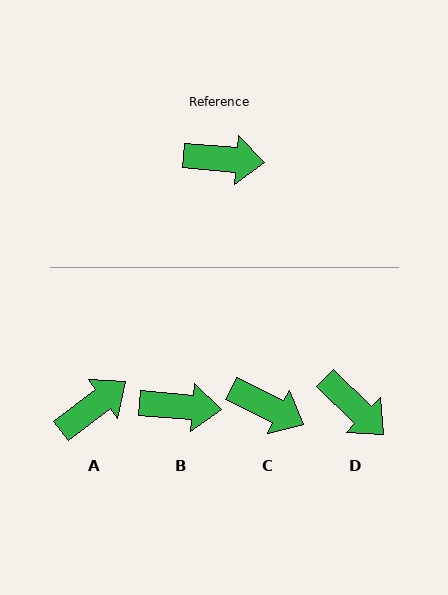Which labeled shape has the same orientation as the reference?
B.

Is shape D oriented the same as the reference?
No, it is off by about 39 degrees.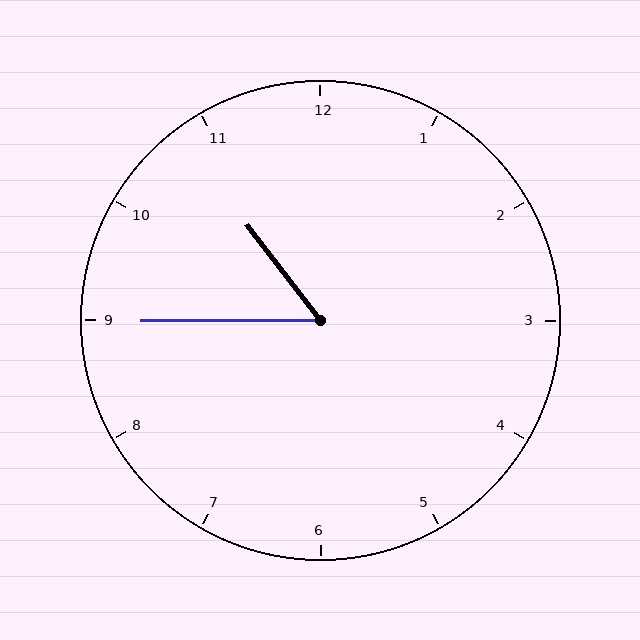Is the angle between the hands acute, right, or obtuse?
It is acute.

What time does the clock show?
10:45.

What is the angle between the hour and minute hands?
Approximately 52 degrees.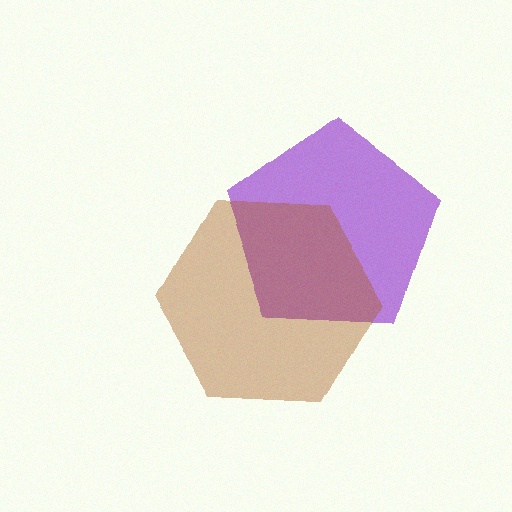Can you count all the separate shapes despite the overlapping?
Yes, there are 2 separate shapes.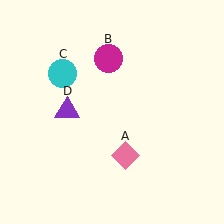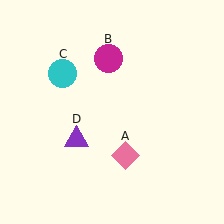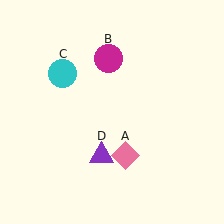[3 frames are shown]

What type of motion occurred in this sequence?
The purple triangle (object D) rotated counterclockwise around the center of the scene.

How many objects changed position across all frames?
1 object changed position: purple triangle (object D).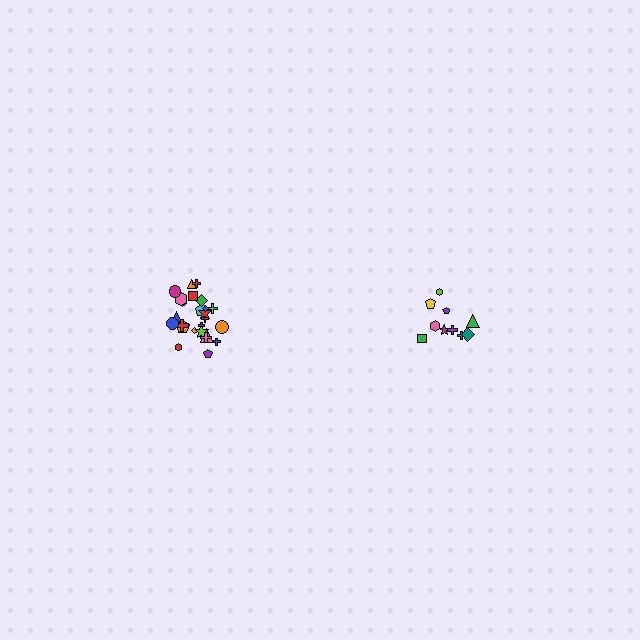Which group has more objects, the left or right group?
The left group.